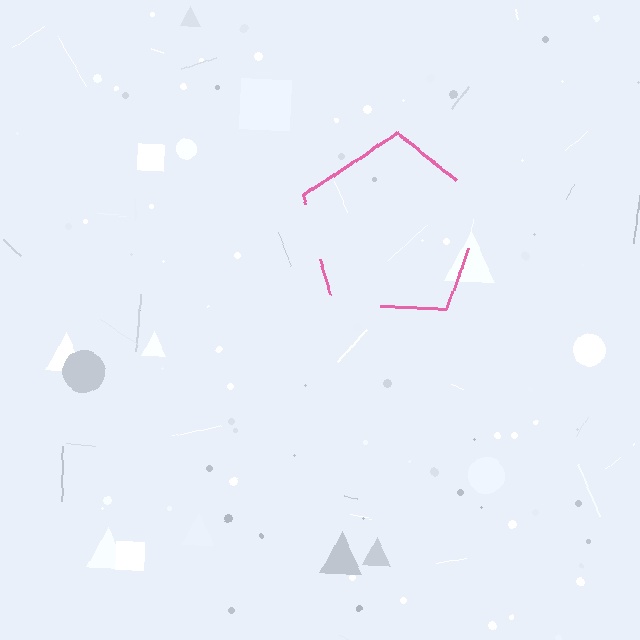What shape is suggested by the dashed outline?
The dashed outline suggests a pentagon.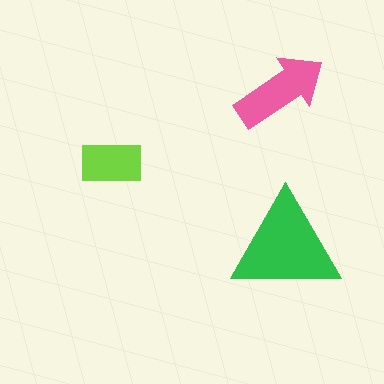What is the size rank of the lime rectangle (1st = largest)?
3rd.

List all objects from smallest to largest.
The lime rectangle, the pink arrow, the green triangle.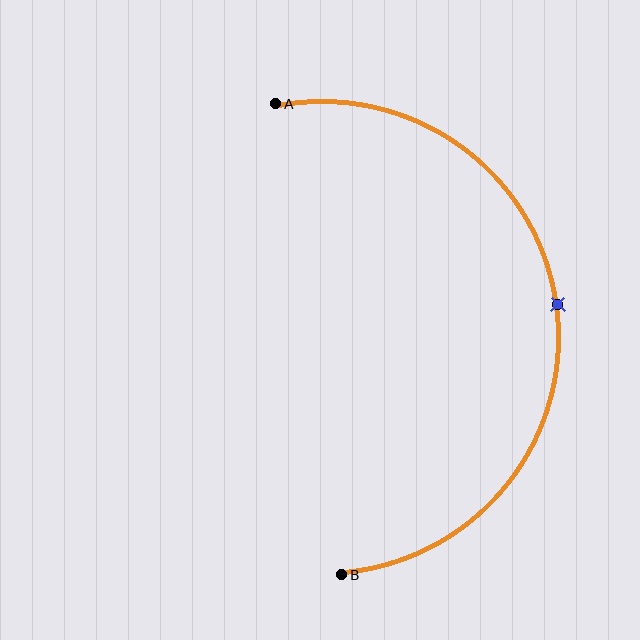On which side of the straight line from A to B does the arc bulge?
The arc bulges to the right of the straight line connecting A and B.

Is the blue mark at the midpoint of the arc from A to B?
Yes. The blue mark lies on the arc at equal arc-length from both A and B — it is the arc midpoint.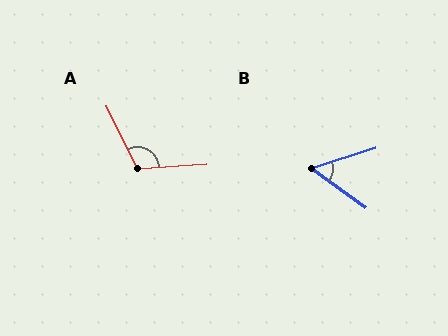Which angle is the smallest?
B, at approximately 54 degrees.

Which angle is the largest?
A, at approximately 112 degrees.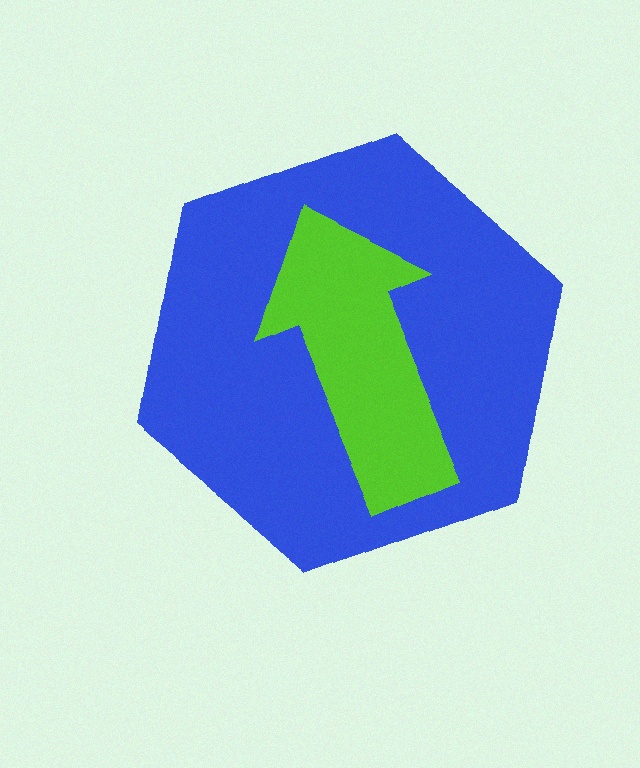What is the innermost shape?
The lime arrow.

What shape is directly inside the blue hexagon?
The lime arrow.